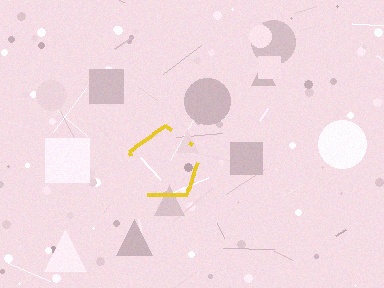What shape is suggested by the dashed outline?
The dashed outline suggests a pentagon.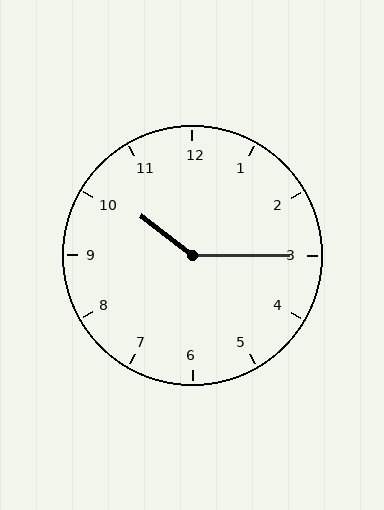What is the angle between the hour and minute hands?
Approximately 142 degrees.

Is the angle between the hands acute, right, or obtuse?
It is obtuse.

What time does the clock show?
10:15.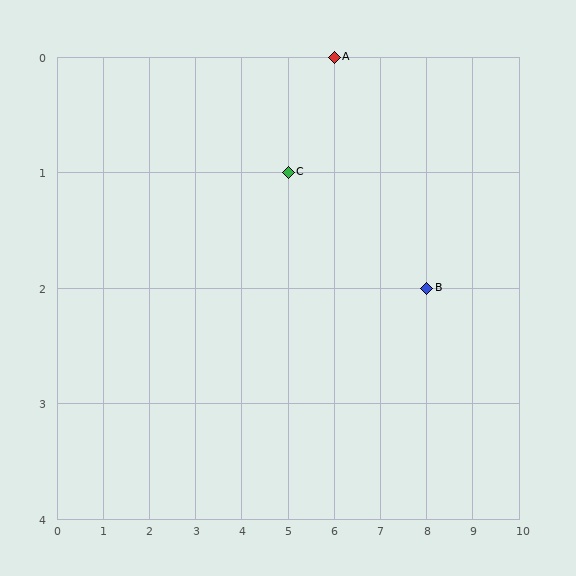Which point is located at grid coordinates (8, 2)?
Point B is at (8, 2).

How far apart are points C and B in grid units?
Points C and B are 3 columns and 1 row apart (about 3.2 grid units diagonally).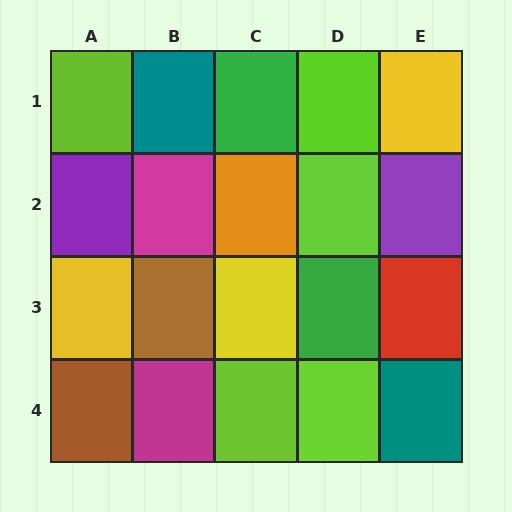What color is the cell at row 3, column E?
Red.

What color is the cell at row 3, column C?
Yellow.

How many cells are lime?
5 cells are lime.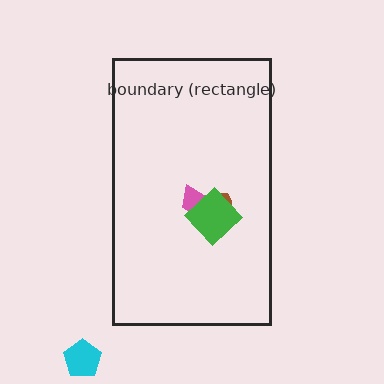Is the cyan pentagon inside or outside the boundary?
Outside.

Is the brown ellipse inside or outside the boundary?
Inside.